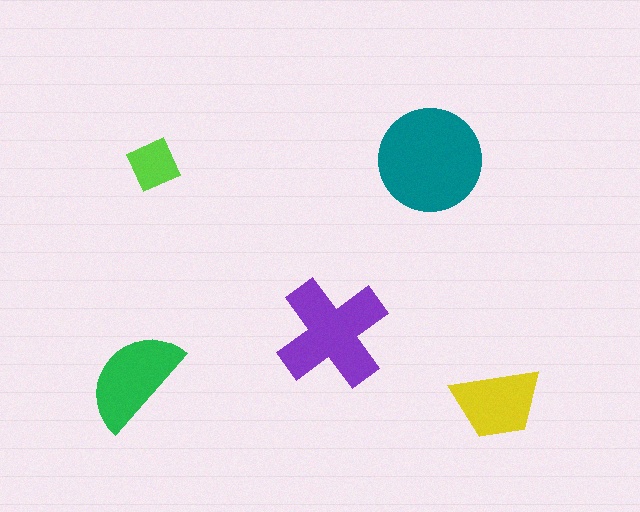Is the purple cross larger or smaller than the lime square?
Larger.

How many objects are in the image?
There are 5 objects in the image.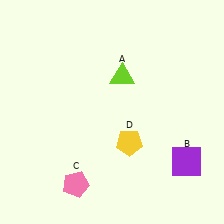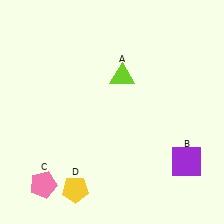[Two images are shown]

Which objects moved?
The objects that moved are: the pink pentagon (C), the yellow pentagon (D).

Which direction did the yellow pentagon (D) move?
The yellow pentagon (D) moved left.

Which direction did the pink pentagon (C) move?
The pink pentagon (C) moved left.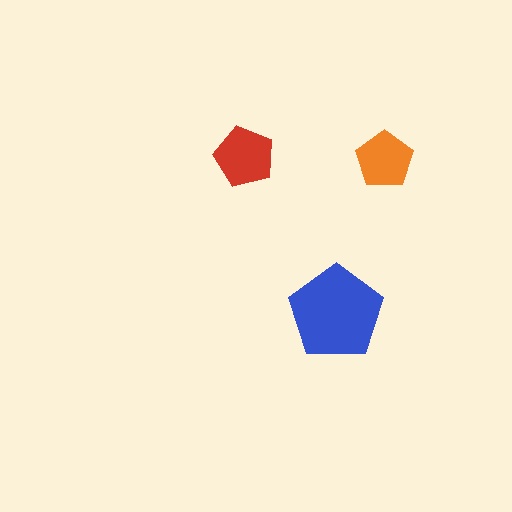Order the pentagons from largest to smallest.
the blue one, the red one, the orange one.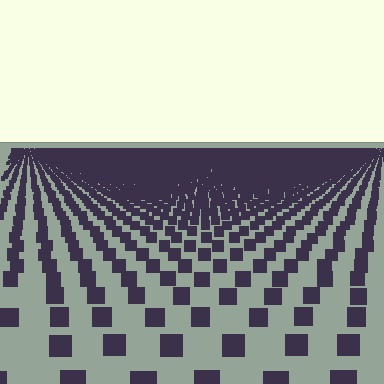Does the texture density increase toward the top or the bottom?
Density increases toward the top.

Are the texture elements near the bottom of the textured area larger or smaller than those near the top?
Larger. Near the bottom, elements are closer to the viewer and appear at a bigger on-screen size.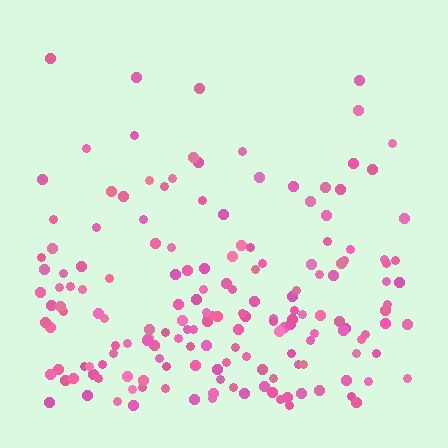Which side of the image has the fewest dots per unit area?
The top.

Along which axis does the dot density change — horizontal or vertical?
Vertical.